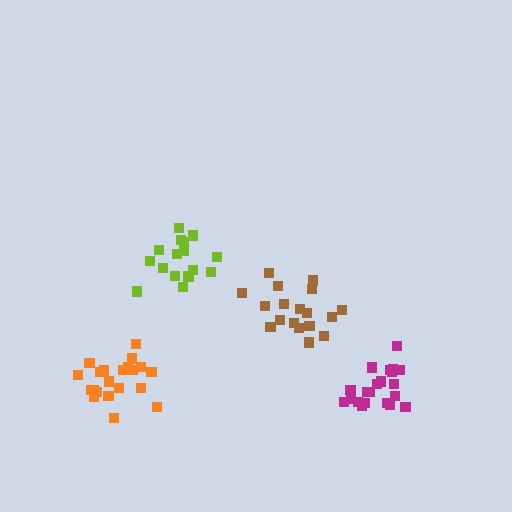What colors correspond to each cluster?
The clusters are colored: brown, lime, magenta, orange.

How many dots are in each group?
Group 1: 18 dots, Group 2: 16 dots, Group 3: 21 dots, Group 4: 21 dots (76 total).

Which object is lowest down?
The magenta cluster is bottommost.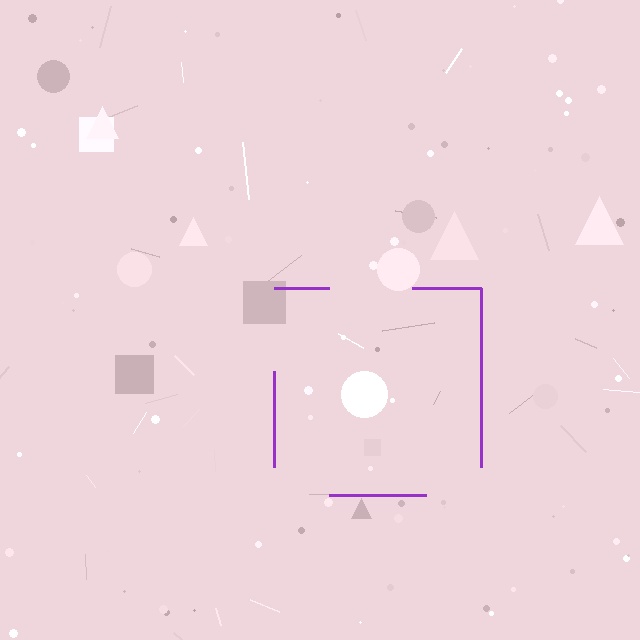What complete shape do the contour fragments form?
The contour fragments form a square.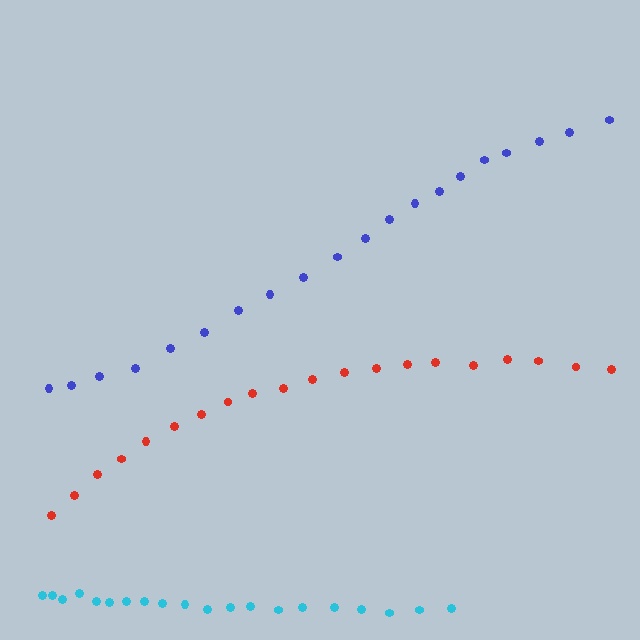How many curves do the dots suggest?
There are 3 distinct paths.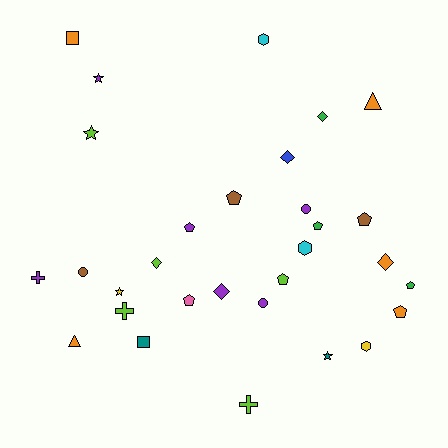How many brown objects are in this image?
There are 3 brown objects.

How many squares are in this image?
There are 2 squares.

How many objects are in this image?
There are 30 objects.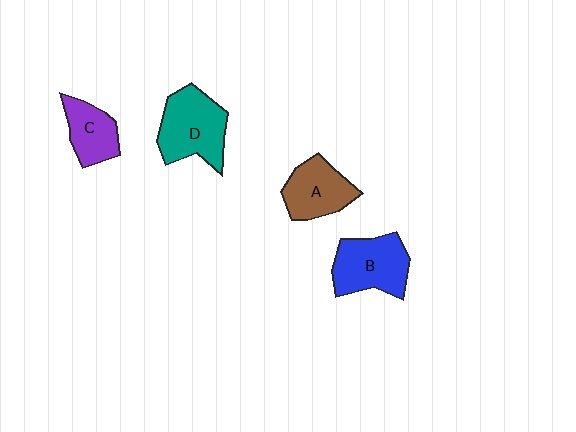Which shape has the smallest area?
Shape C (purple).